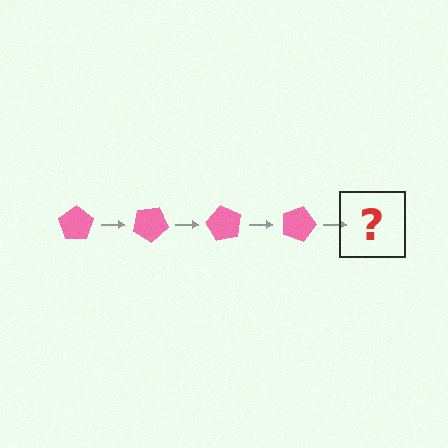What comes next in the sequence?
The next element should be a pink pentagon rotated 120 degrees.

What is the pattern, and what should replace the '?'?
The pattern is that the pentagon rotates 30 degrees each step. The '?' should be a pink pentagon rotated 120 degrees.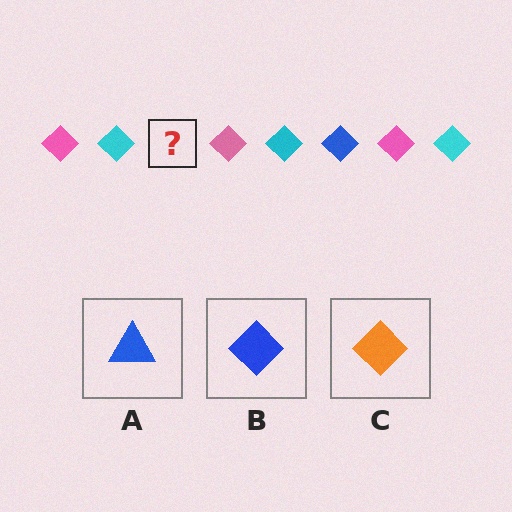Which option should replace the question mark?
Option B.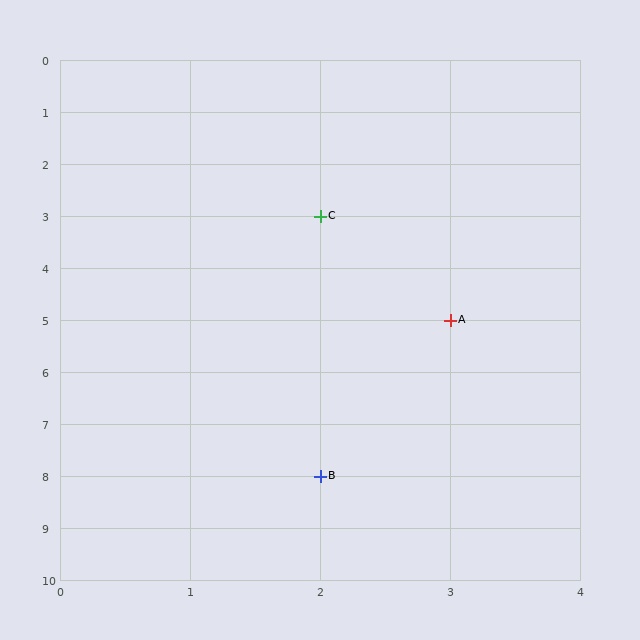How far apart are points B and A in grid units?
Points B and A are 1 column and 3 rows apart (about 3.2 grid units diagonally).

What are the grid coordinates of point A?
Point A is at grid coordinates (3, 5).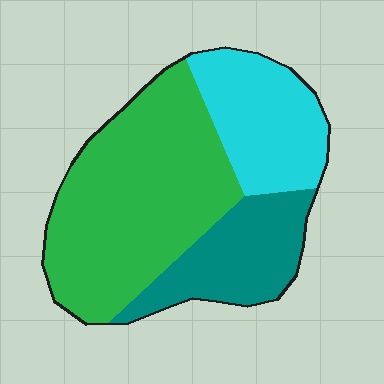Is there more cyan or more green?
Green.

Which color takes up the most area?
Green, at roughly 55%.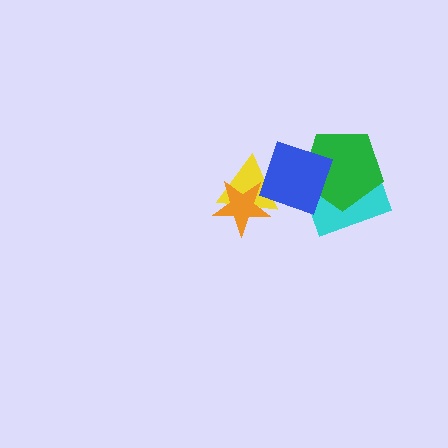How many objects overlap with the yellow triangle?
2 objects overlap with the yellow triangle.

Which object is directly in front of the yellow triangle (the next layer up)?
The orange star is directly in front of the yellow triangle.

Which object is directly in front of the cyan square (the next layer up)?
The green pentagon is directly in front of the cyan square.